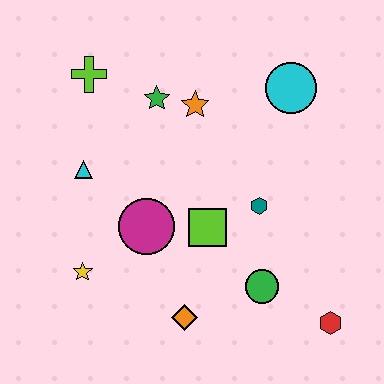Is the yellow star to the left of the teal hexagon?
Yes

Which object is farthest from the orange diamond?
The lime cross is farthest from the orange diamond.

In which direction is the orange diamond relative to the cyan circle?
The orange diamond is below the cyan circle.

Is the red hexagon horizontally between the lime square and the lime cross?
No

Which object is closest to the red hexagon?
The green circle is closest to the red hexagon.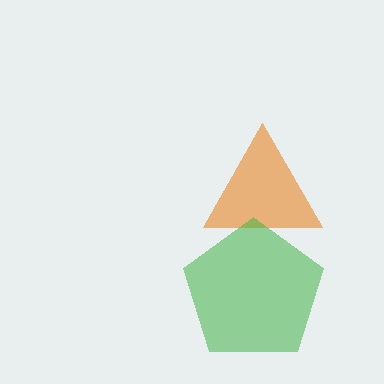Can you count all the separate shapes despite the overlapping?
Yes, there are 2 separate shapes.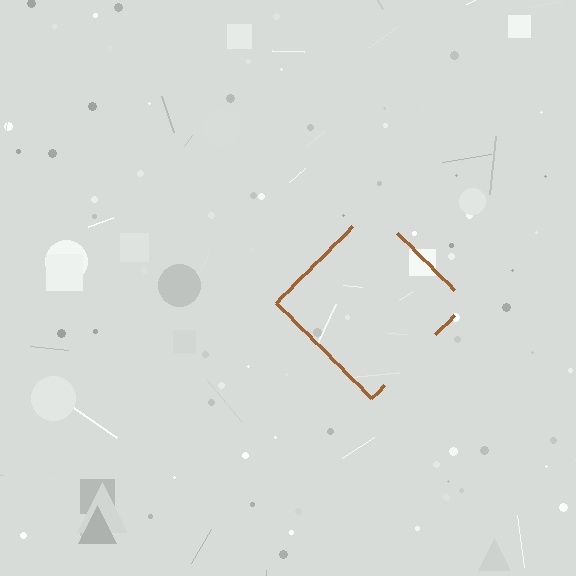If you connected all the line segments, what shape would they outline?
They would outline a diamond.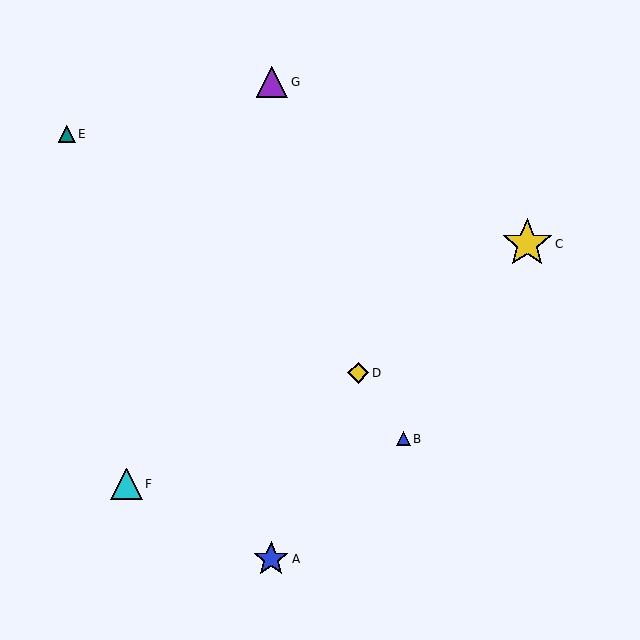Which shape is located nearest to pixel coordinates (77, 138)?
The teal triangle (labeled E) at (67, 134) is nearest to that location.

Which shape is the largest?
The yellow star (labeled C) is the largest.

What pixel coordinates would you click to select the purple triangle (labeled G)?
Click at (272, 82) to select the purple triangle G.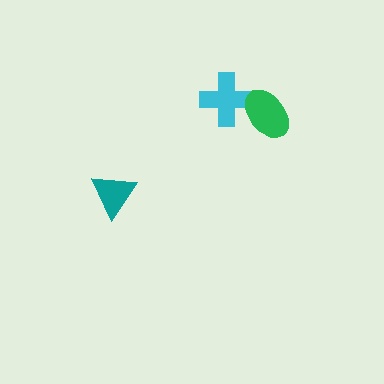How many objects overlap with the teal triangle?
0 objects overlap with the teal triangle.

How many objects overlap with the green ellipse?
1 object overlaps with the green ellipse.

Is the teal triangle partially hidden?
No, no other shape covers it.